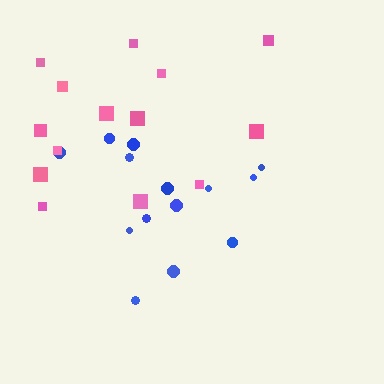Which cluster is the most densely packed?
Blue.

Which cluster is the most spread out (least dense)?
Pink.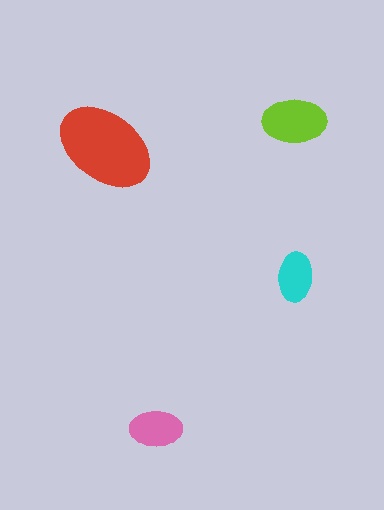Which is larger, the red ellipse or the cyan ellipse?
The red one.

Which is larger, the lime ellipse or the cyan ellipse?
The lime one.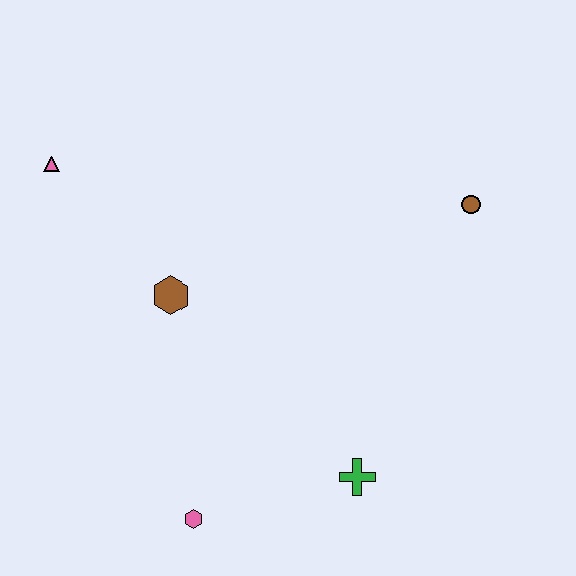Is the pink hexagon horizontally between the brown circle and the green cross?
No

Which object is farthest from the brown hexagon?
The brown circle is farthest from the brown hexagon.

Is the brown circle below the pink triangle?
Yes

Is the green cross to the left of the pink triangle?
No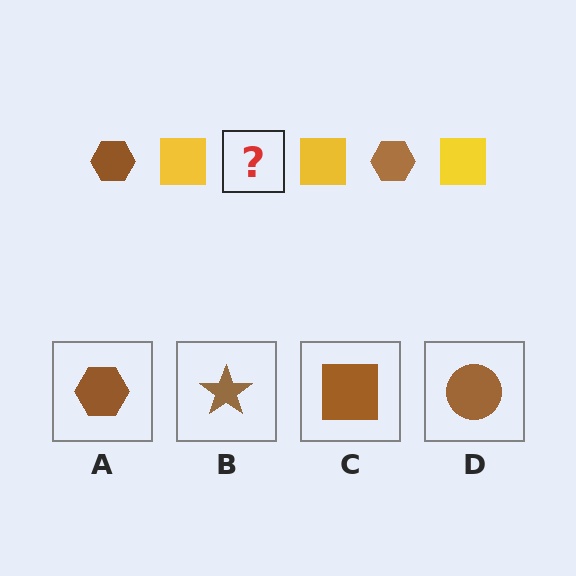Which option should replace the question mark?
Option A.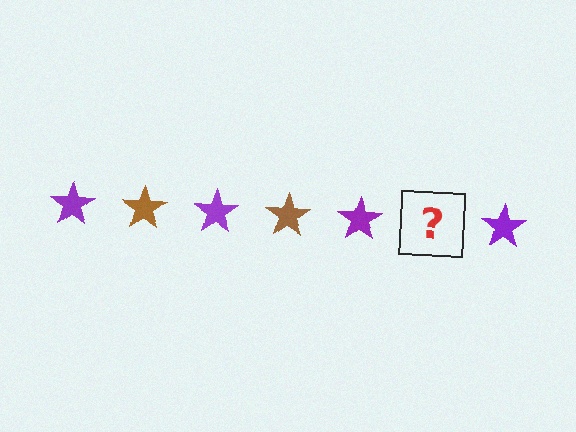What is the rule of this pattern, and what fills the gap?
The rule is that the pattern cycles through purple, brown stars. The gap should be filled with a brown star.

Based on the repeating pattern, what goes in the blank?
The blank should be a brown star.